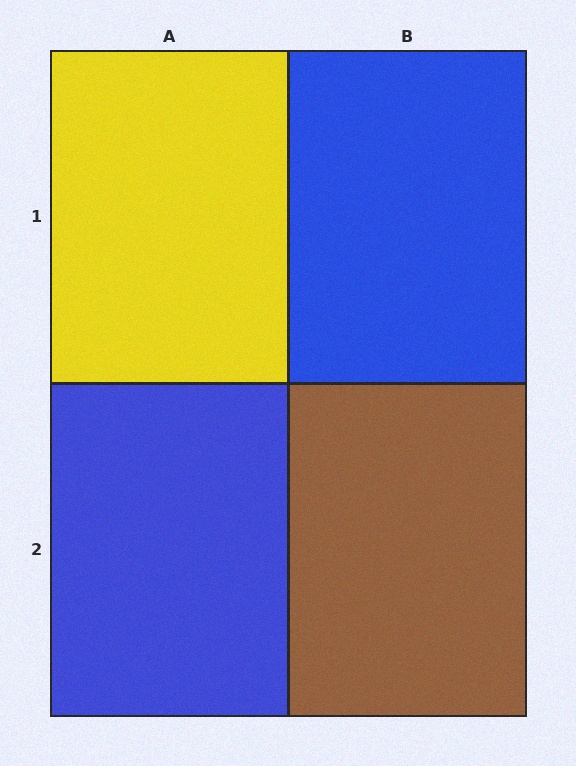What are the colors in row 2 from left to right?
Blue, brown.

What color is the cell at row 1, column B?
Blue.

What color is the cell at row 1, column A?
Yellow.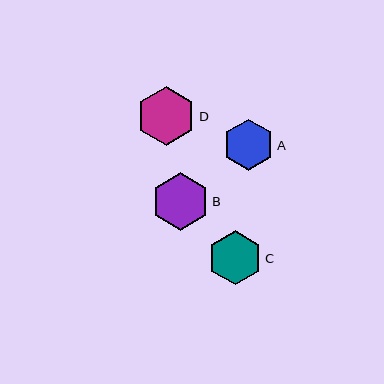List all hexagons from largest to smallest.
From largest to smallest: D, B, C, A.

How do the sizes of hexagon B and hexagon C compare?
Hexagon B and hexagon C are approximately the same size.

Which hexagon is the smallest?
Hexagon A is the smallest with a size of approximately 51 pixels.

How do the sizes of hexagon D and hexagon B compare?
Hexagon D and hexagon B are approximately the same size.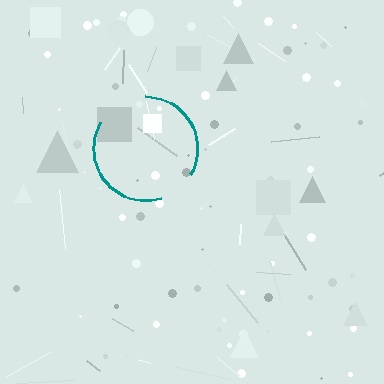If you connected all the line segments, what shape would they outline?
They would outline a circle.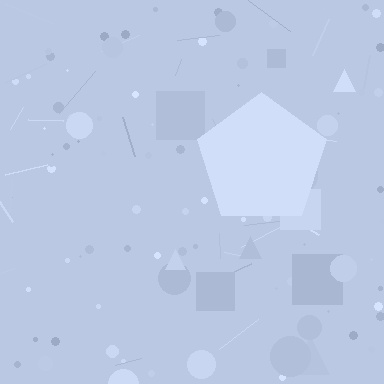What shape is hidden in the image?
A pentagon is hidden in the image.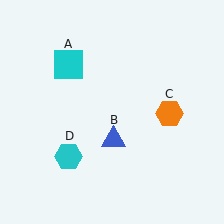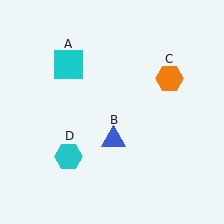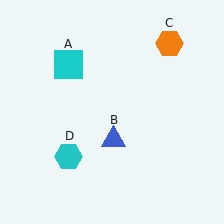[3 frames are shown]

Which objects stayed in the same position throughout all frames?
Cyan square (object A) and blue triangle (object B) and cyan hexagon (object D) remained stationary.